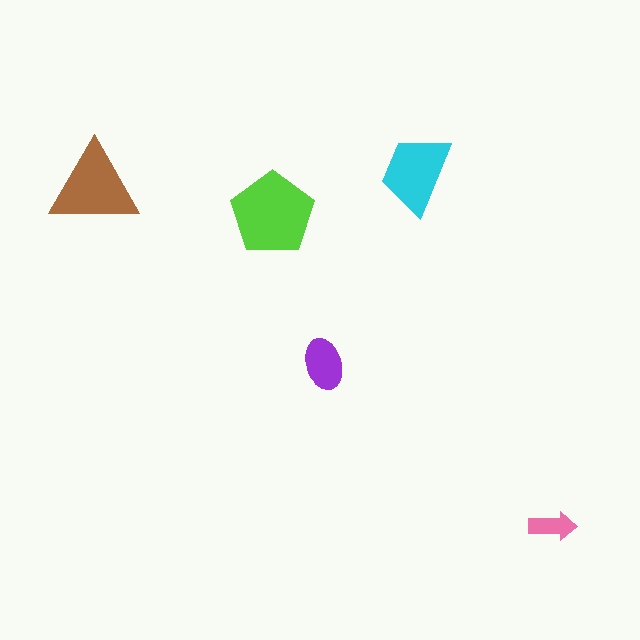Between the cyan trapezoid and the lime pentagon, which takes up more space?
The lime pentagon.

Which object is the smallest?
The pink arrow.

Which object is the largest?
The lime pentagon.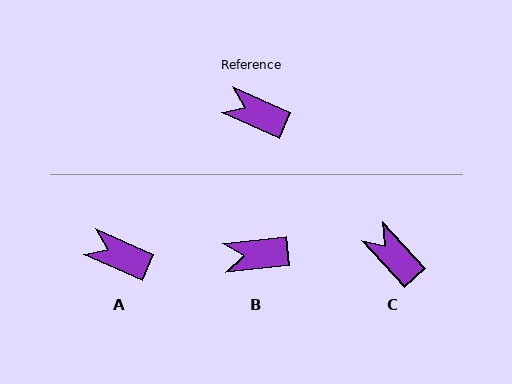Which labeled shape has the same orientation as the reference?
A.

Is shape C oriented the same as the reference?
No, it is off by about 24 degrees.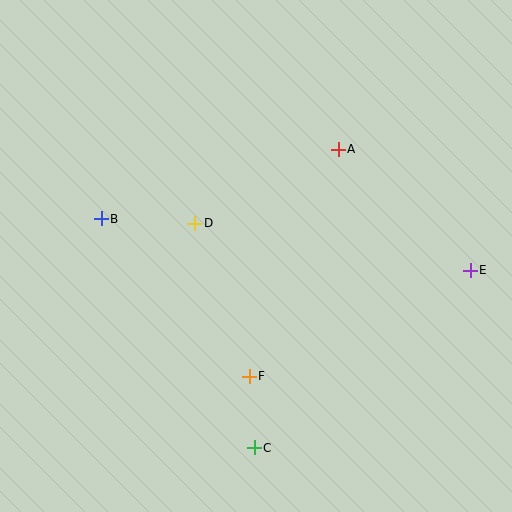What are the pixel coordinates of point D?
Point D is at (195, 223).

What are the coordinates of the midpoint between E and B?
The midpoint between E and B is at (286, 244).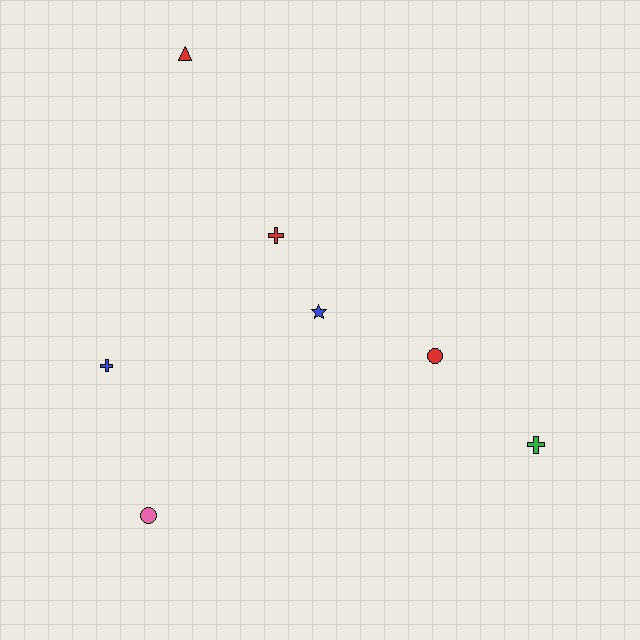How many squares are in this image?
There are no squares.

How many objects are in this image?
There are 7 objects.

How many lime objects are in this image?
There are no lime objects.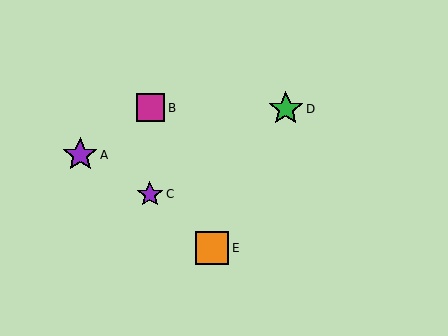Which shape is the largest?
The green star (labeled D) is the largest.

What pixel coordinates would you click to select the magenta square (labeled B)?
Click at (151, 108) to select the magenta square B.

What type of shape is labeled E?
Shape E is an orange square.